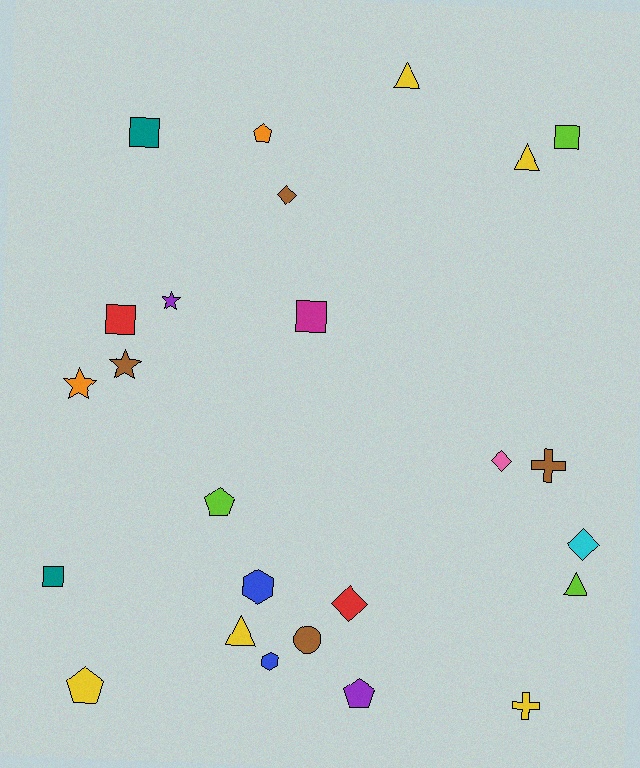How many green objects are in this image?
There are no green objects.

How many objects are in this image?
There are 25 objects.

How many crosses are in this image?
There are 2 crosses.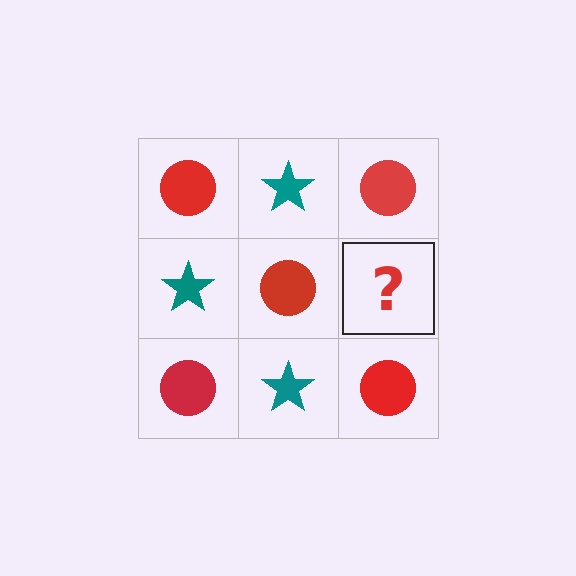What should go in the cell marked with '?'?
The missing cell should contain a teal star.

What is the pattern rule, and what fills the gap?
The rule is that it alternates red circle and teal star in a checkerboard pattern. The gap should be filled with a teal star.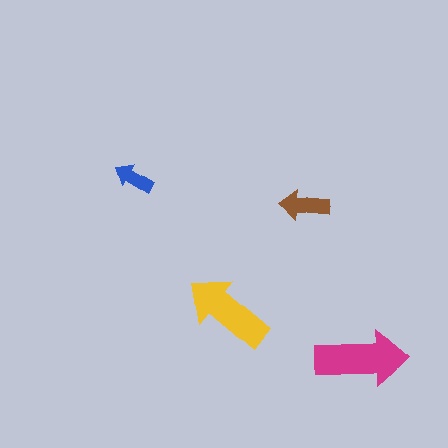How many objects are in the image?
There are 4 objects in the image.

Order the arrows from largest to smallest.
the magenta one, the yellow one, the brown one, the blue one.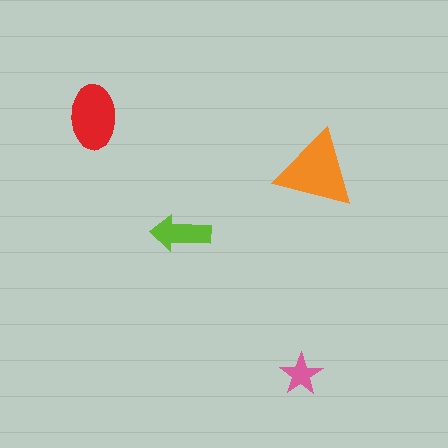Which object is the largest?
The orange triangle.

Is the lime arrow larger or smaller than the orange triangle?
Smaller.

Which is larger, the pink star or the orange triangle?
The orange triangle.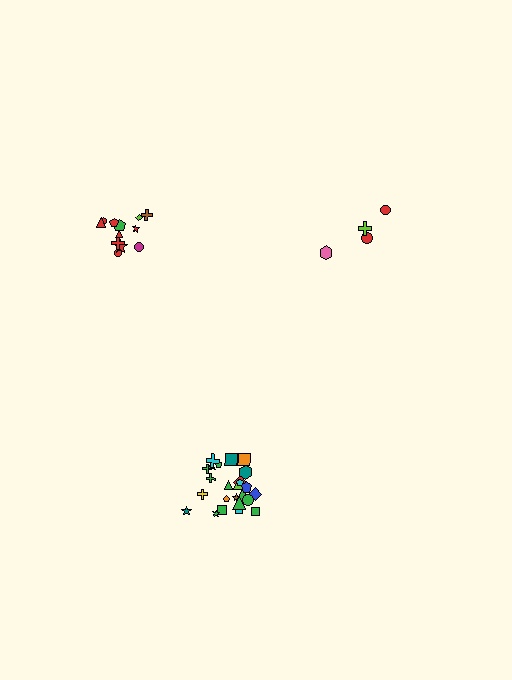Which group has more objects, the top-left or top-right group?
The top-left group.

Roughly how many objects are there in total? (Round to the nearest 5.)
Roughly 40 objects in total.